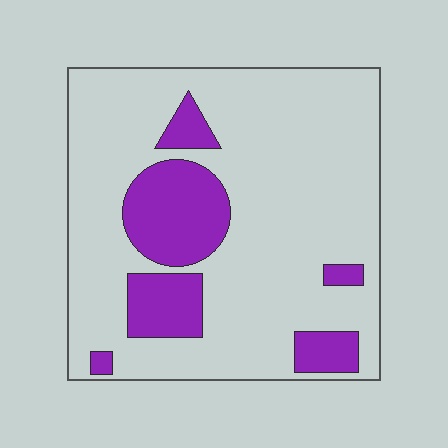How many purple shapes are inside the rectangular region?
6.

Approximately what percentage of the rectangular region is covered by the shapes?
Approximately 20%.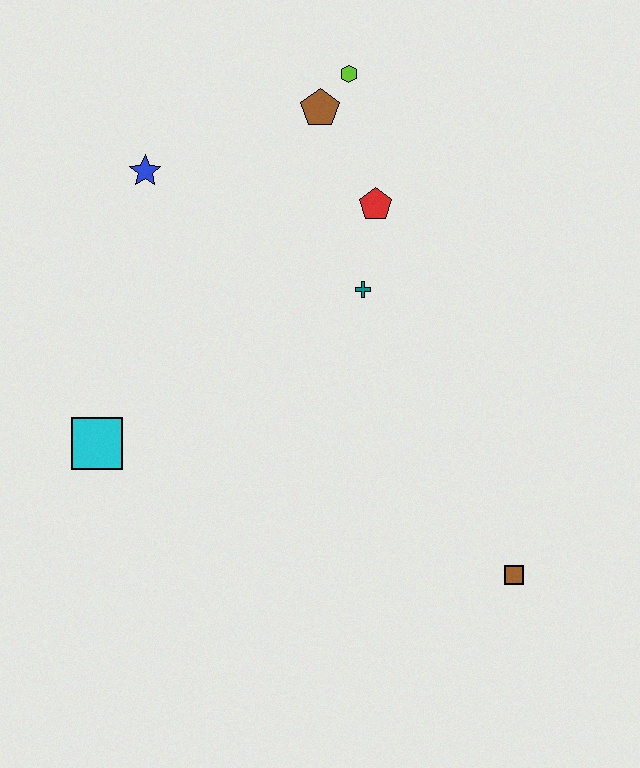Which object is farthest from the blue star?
The brown square is farthest from the blue star.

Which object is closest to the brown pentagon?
The lime hexagon is closest to the brown pentagon.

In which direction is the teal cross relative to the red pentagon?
The teal cross is below the red pentagon.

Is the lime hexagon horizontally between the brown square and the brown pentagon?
Yes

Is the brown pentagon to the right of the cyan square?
Yes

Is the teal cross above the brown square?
Yes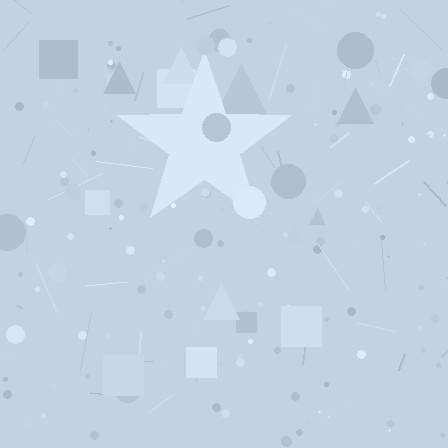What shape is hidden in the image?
A star is hidden in the image.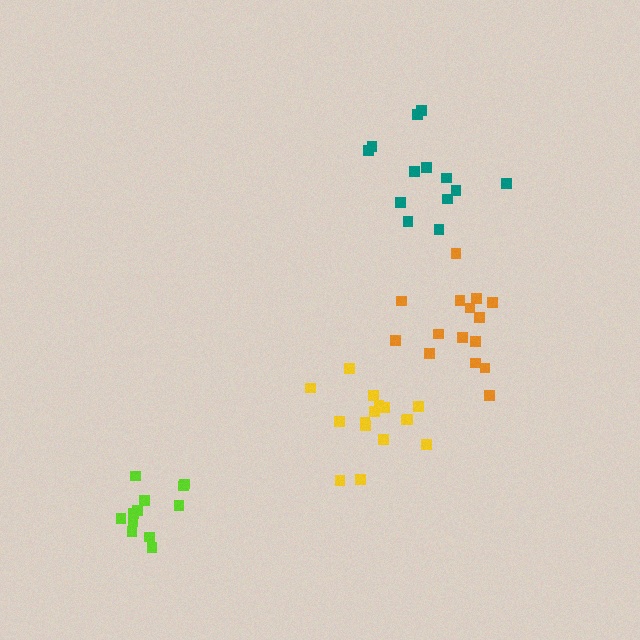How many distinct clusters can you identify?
There are 4 distinct clusters.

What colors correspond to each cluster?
The clusters are colored: teal, yellow, lime, orange.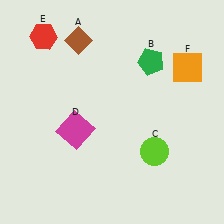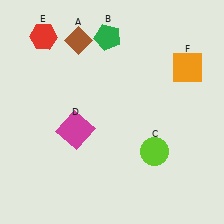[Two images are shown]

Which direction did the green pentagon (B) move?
The green pentagon (B) moved left.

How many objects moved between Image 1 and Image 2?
1 object moved between the two images.